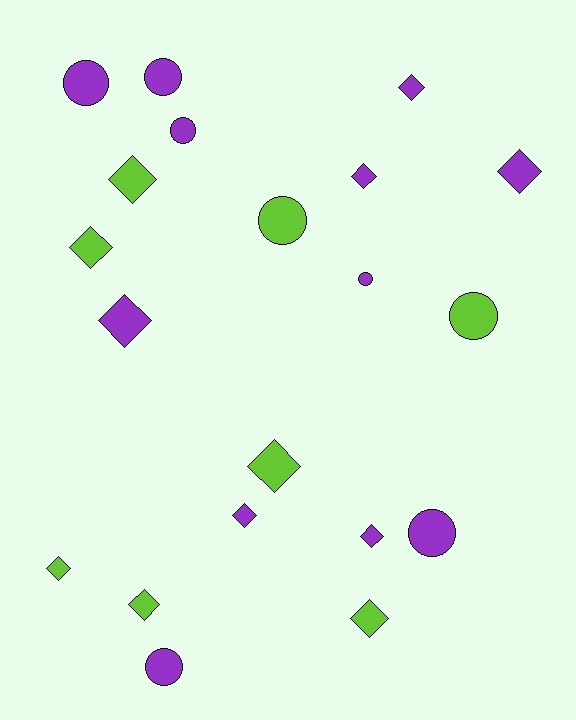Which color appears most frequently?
Purple, with 12 objects.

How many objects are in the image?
There are 20 objects.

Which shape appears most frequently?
Diamond, with 12 objects.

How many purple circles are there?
There are 6 purple circles.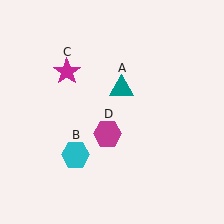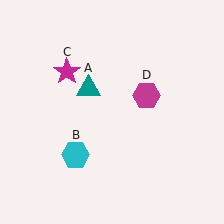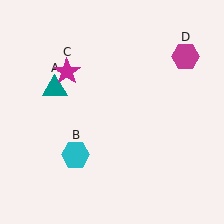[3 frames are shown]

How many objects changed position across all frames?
2 objects changed position: teal triangle (object A), magenta hexagon (object D).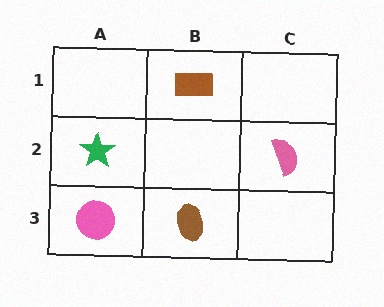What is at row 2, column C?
A pink semicircle.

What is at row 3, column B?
A brown ellipse.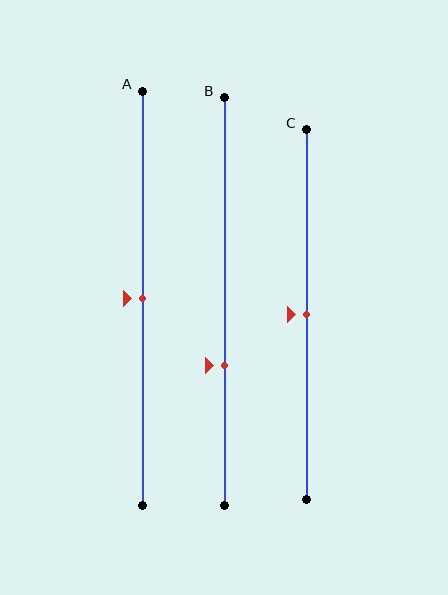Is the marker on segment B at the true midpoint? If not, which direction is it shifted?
No, the marker on segment B is shifted downward by about 16% of the segment length.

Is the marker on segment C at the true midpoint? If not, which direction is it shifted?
Yes, the marker on segment C is at the true midpoint.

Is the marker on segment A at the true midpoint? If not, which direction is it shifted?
Yes, the marker on segment A is at the true midpoint.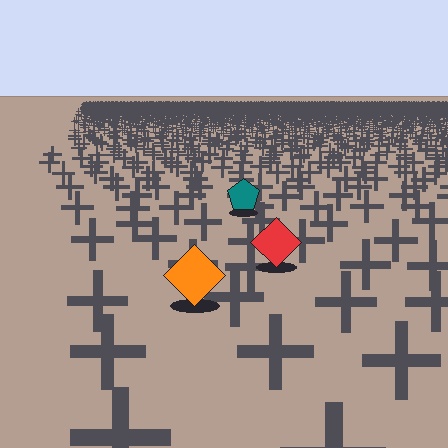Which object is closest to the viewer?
The orange diamond is closest. The texture marks near it are larger and more spread out.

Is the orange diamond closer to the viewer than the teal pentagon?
Yes. The orange diamond is closer — you can tell from the texture gradient: the ground texture is coarser near it.